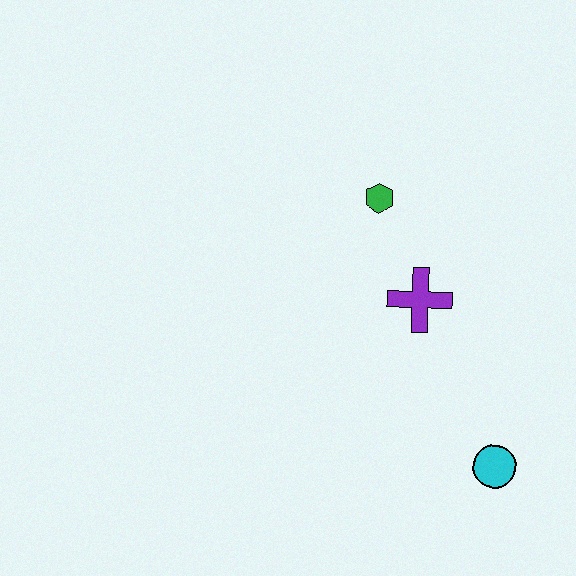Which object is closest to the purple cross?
The green hexagon is closest to the purple cross.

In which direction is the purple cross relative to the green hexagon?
The purple cross is below the green hexagon.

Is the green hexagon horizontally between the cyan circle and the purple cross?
No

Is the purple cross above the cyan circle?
Yes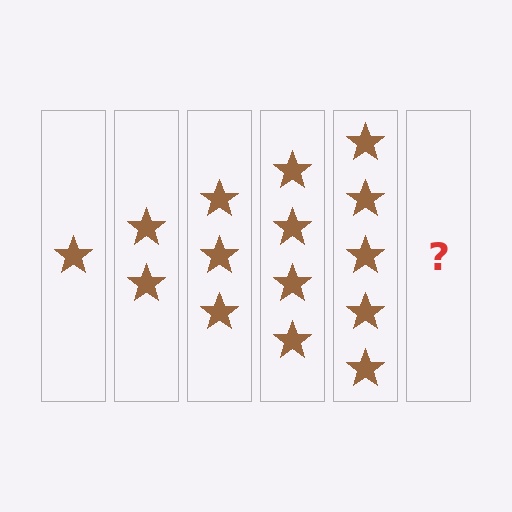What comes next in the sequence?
The next element should be 6 stars.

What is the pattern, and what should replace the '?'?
The pattern is that each step adds one more star. The '?' should be 6 stars.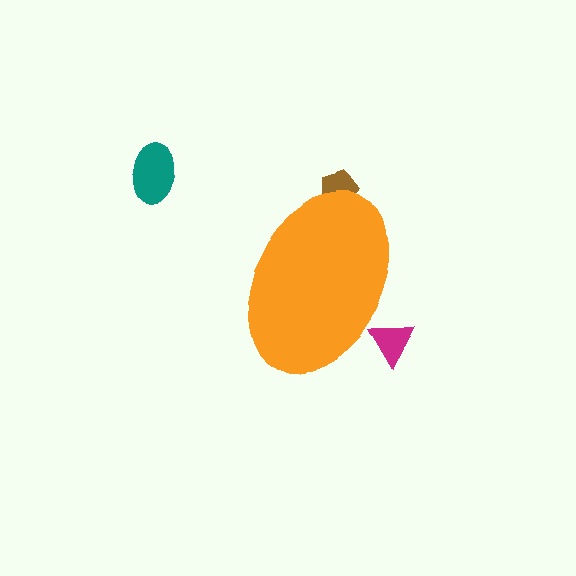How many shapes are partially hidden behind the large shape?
2 shapes are partially hidden.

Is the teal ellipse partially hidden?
No, the teal ellipse is fully visible.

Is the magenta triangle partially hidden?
Yes, the magenta triangle is partially hidden behind the orange ellipse.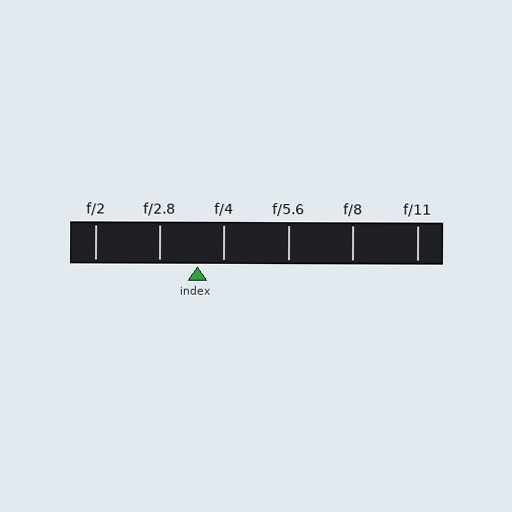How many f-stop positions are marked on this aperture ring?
There are 6 f-stop positions marked.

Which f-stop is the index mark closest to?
The index mark is closest to f/4.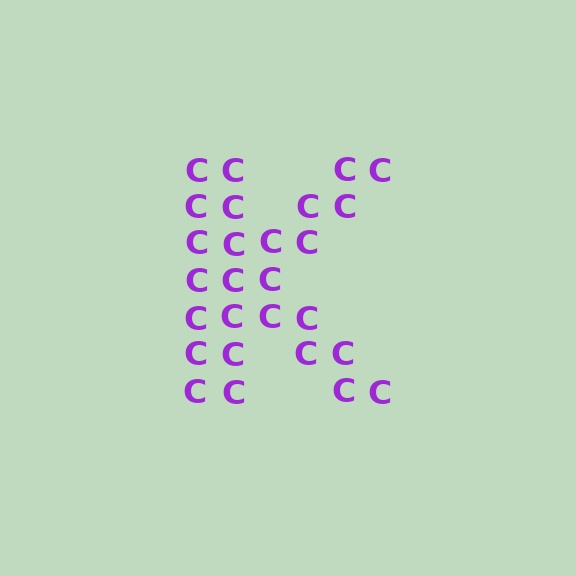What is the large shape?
The large shape is the letter K.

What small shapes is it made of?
It is made of small letter C's.